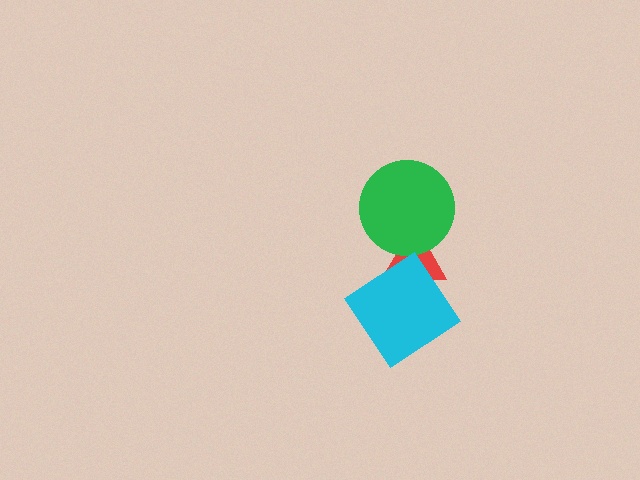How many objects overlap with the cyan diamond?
1 object overlaps with the cyan diamond.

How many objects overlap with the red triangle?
2 objects overlap with the red triangle.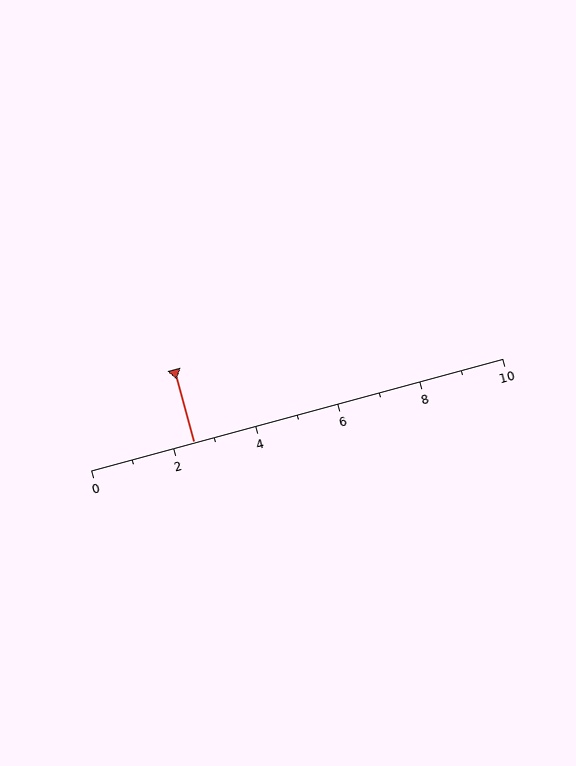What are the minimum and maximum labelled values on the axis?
The axis runs from 0 to 10.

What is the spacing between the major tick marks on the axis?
The major ticks are spaced 2 apart.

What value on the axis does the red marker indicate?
The marker indicates approximately 2.5.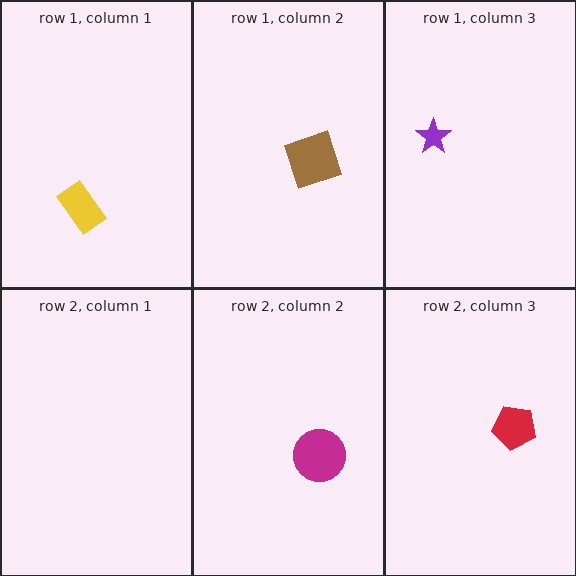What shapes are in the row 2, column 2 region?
The magenta circle.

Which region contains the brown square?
The row 1, column 2 region.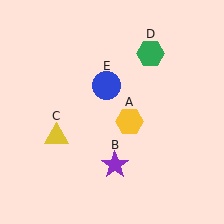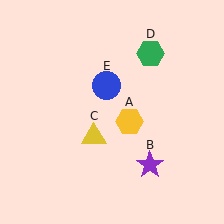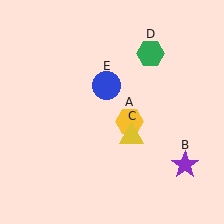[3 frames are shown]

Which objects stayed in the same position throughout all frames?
Yellow hexagon (object A) and green hexagon (object D) and blue circle (object E) remained stationary.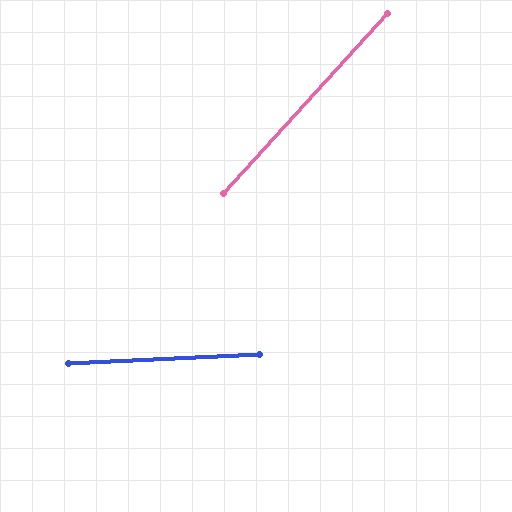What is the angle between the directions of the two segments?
Approximately 45 degrees.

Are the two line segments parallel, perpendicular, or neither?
Neither parallel nor perpendicular — they differ by about 45°.